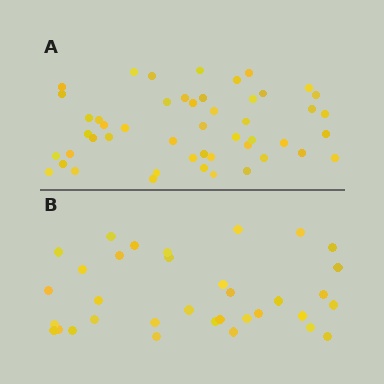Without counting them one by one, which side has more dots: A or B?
Region A (the top region) has more dots.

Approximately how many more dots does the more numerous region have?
Region A has approximately 15 more dots than region B.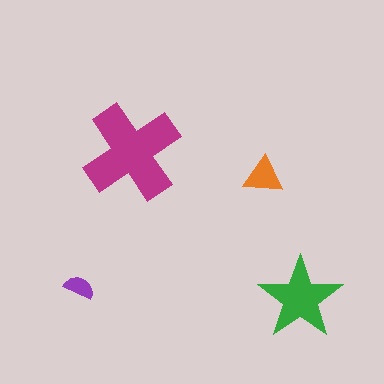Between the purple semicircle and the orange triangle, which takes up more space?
The orange triangle.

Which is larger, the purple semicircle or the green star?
The green star.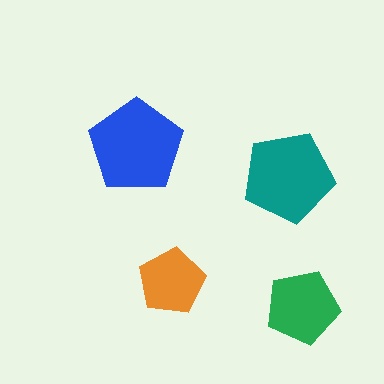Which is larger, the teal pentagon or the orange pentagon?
The teal one.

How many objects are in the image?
There are 4 objects in the image.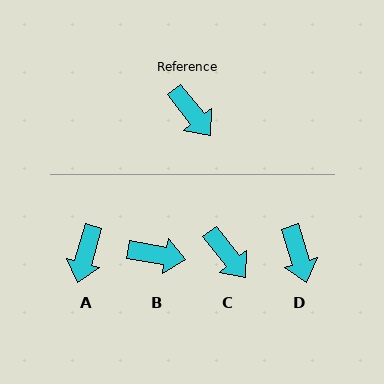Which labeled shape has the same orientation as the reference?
C.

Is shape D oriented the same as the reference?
No, it is off by about 21 degrees.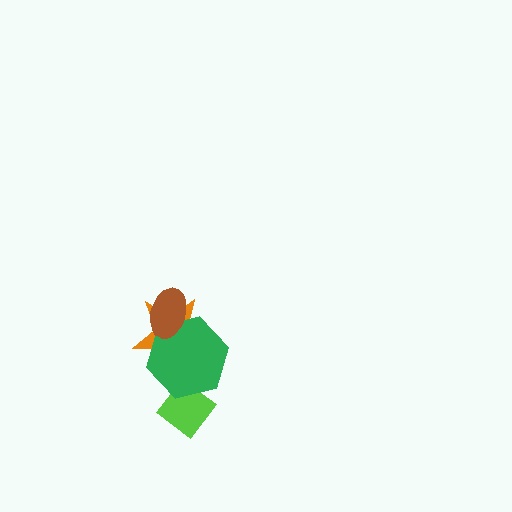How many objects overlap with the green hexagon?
3 objects overlap with the green hexagon.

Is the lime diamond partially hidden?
Yes, it is partially covered by another shape.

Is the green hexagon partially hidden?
Yes, it is partially covered by another shape.